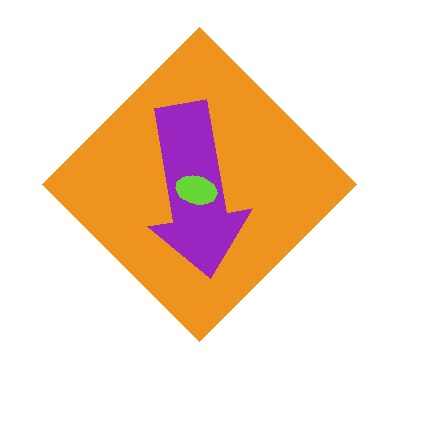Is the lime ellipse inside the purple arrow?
Yes.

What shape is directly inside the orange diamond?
The purple arrow.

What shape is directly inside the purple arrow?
The lime ellipse.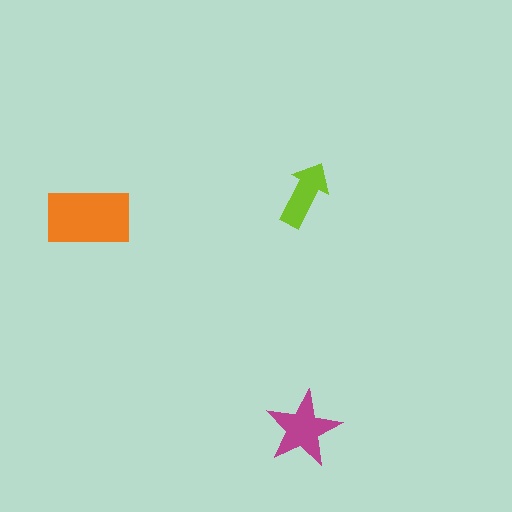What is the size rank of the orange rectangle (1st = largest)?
1st.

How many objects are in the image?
There are 3 objects in the image.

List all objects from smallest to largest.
The lime arrow, the magenta star, the orange rectangle.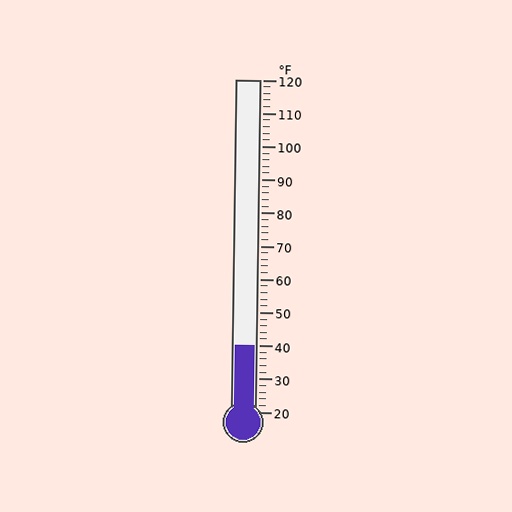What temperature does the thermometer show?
The thermometer shows approximately 40°F.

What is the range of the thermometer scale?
The thermometer scale ranges from 20°F to 120°F.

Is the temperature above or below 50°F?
The temperature is below 50°F.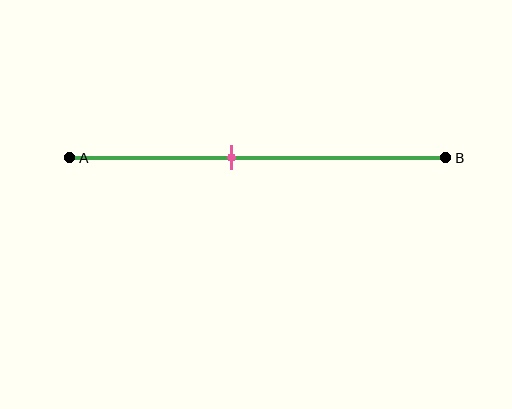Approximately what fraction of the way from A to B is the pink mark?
The pink mark is approximately 45% of the way from A to B.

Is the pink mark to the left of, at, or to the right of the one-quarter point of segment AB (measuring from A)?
The pink mark is to the right of the one-quarter point of segment AB.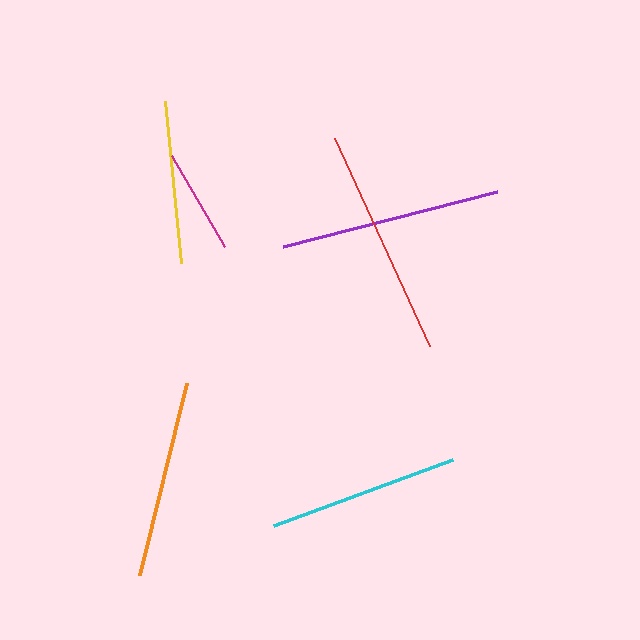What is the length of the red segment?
The red segment is approximately 229 pixels long.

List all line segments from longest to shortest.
From longest to shortest: red, purple, orange, cyan, yellow, magenta.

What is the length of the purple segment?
The purple segment is approximately 221 pixels long.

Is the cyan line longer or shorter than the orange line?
The orange line is longer than the cyan line.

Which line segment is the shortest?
The magenta line is the shortest at approximately 105 pixels.